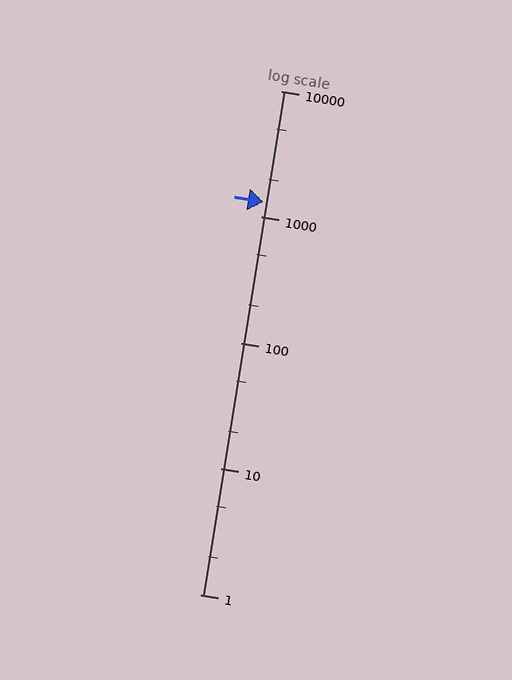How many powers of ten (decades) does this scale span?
The scale spans 4 decades, from 1 to 10000.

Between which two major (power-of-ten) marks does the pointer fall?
The pointer is between 1000 and 10000.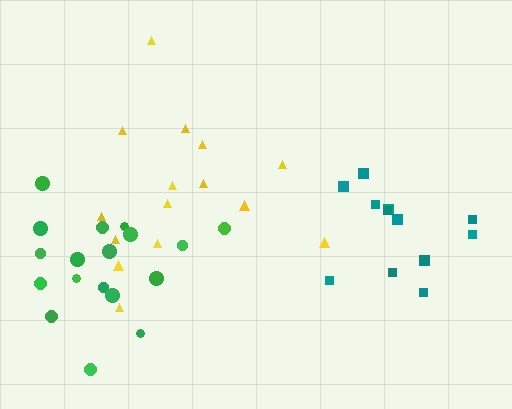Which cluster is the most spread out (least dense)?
Yellow.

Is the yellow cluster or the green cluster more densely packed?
Green.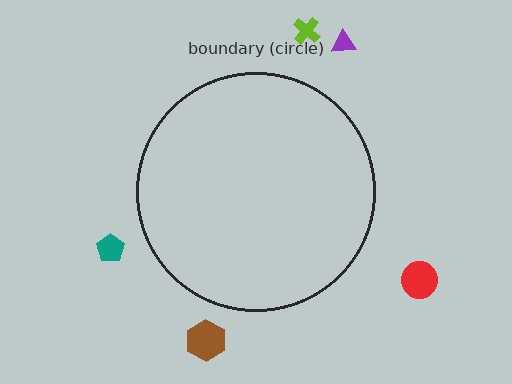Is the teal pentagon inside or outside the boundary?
Outside.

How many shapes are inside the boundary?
0 inside, 5 outside.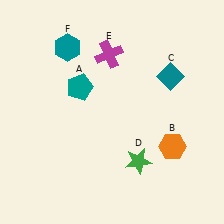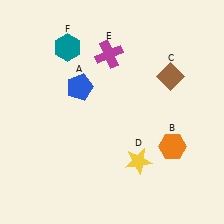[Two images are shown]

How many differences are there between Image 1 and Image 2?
There are 3 differences between the two images.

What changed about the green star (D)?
In Image 1, D is green. In Image 2, it changed to yellow.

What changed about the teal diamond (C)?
In Image 1, C is teal. In Image 2, it changed to brown.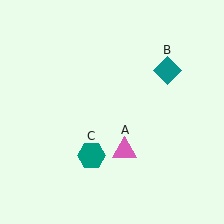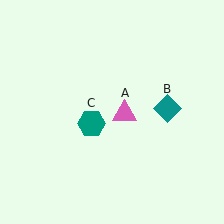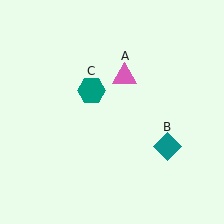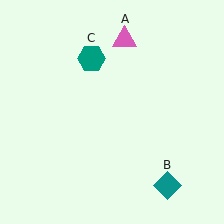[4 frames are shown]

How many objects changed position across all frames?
3 objects changed position: pink triangle (object A), teal diamond (object B), teal hexagon (object C).